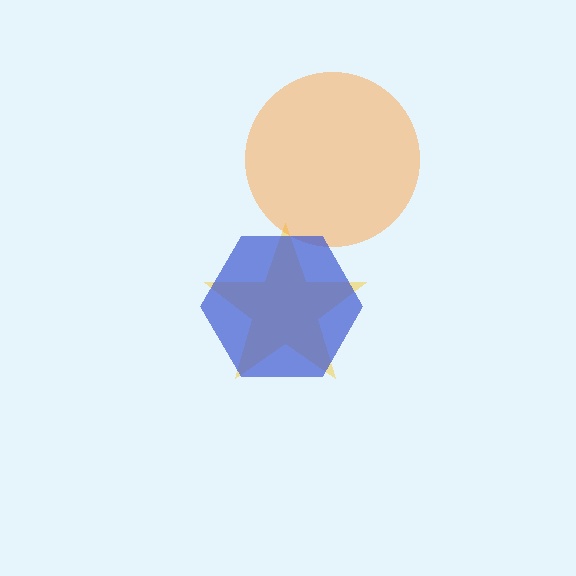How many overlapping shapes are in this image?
There are 3 overlapping shapes in the image.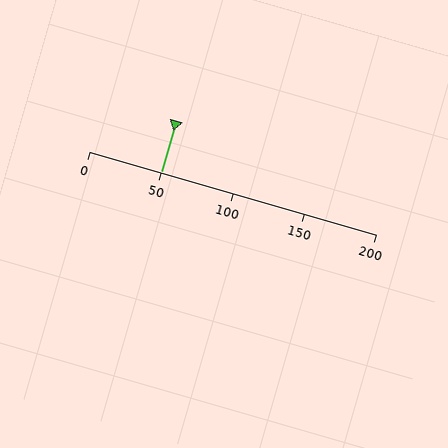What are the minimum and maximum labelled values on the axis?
The axis runs from 0 to 200.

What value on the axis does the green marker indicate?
The marker indicates approximately 50.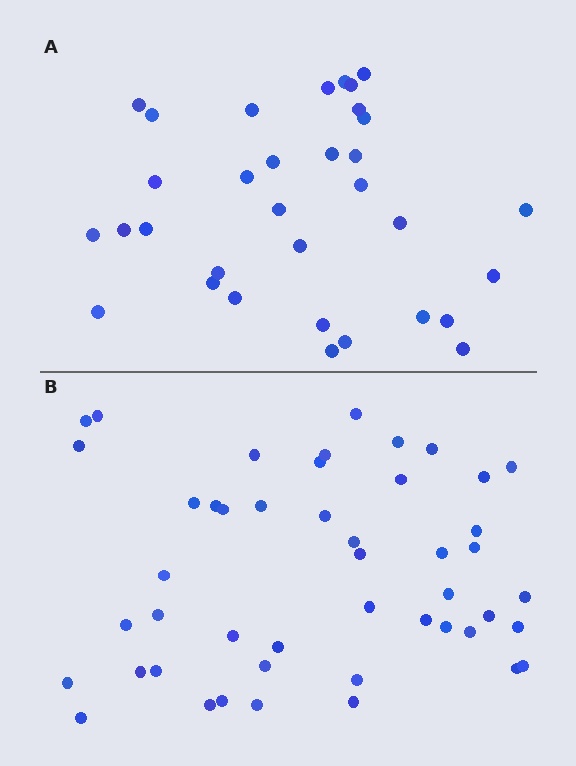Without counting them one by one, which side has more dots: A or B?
Region B (the bottom region) has more dots.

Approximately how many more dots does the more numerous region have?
Region B has approximately 15 more dots than region A.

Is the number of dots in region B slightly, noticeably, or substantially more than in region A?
Region B has noticeably more, but not dramatically so. The ratio is roughly 1.4 to 1.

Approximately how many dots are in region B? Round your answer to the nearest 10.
About 50 dots. (The exact count is 47, which rounds to 50.)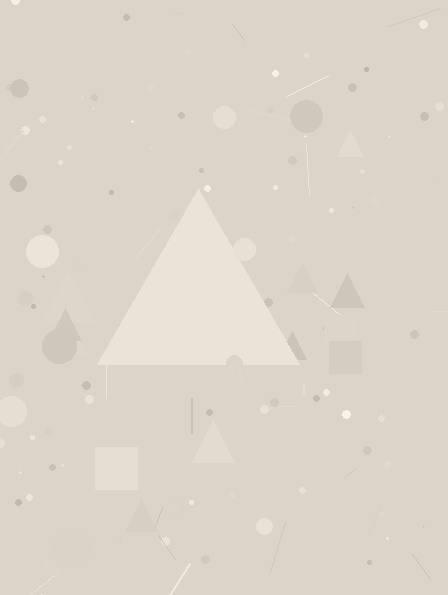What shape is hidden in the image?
A triangle is hidden in the image.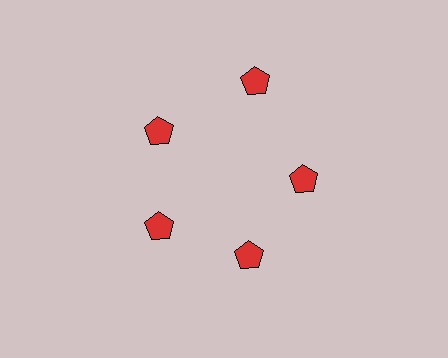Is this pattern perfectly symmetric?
No. The 5 red pentagons are arranged in a ring, but one element near the 1 o'clock position is pushed outward from the center, breaking the 5-fold rotational symmetry.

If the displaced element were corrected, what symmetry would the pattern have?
It would have 5-fold rotational symmetry — the pattern would map onto itself every 72 degrees.